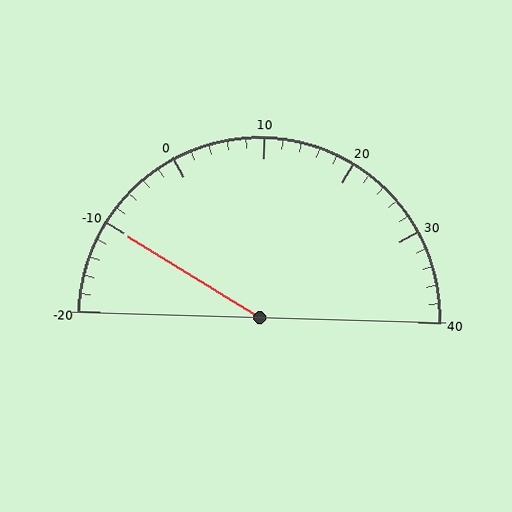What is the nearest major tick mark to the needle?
The nearest major tick mark is -10.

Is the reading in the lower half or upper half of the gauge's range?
The reading is in the lower half of the range (-20 to 40).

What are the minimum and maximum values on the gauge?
The gauge ranges from -20 to 40.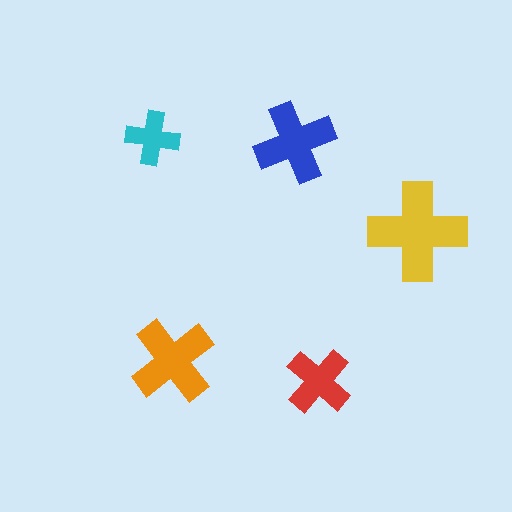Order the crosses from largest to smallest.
the yellow one, the orange one, the blue one, the red one, the cyan one.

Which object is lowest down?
The red cross is bottommost.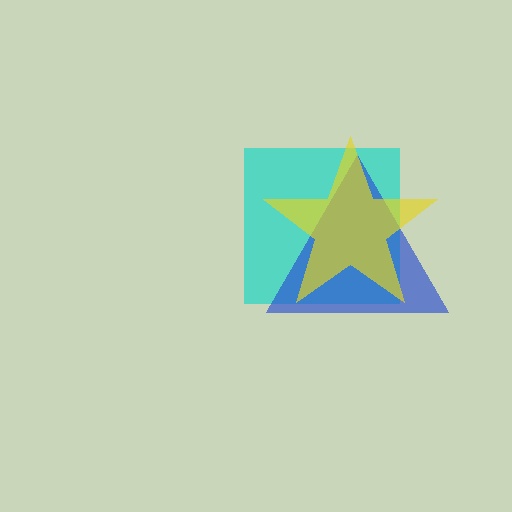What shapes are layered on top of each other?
The layered shapes are: a cyan square, a blue triangle, a yellow star.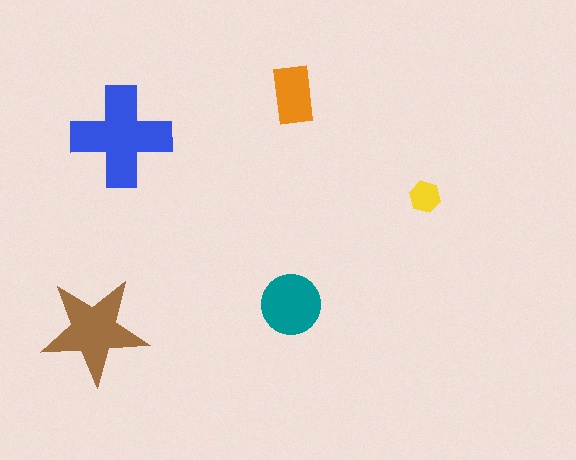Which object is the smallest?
The yellow hexagon.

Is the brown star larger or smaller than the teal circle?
Larger.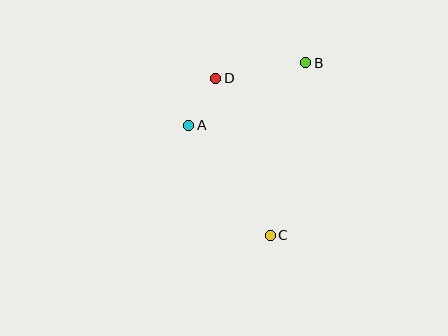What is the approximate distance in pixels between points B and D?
The distance between B and D is approximately 91 pixels.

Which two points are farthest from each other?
Points B and C are farthest from each other.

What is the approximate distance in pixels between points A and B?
The distance between A and B is approximately 132 pixels.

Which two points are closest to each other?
Points A and D are closest to each other.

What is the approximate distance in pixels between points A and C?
The distance between A and C is approximately 137 pixels.